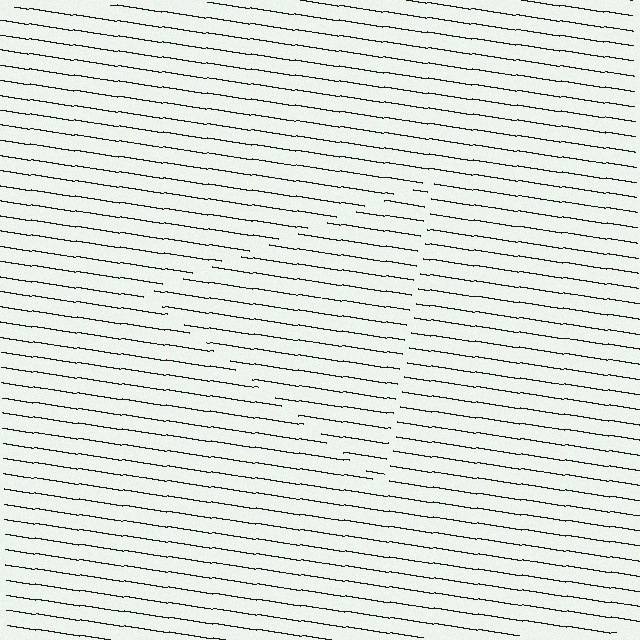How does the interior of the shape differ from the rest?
The interior of the shape contains the same grating, shifted by half a period — the contour is defined by the phase discontinuity where line-ends from the inner and outer gratings abut.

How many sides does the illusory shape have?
3 sides — the line-ends trace a triangle.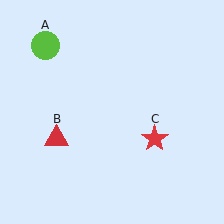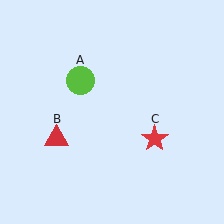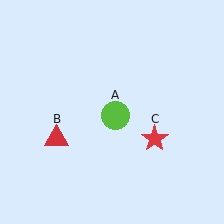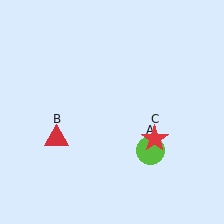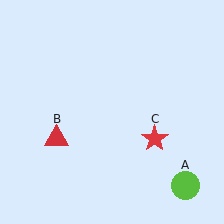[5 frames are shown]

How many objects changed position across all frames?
1 object changed position: lime circle (object A).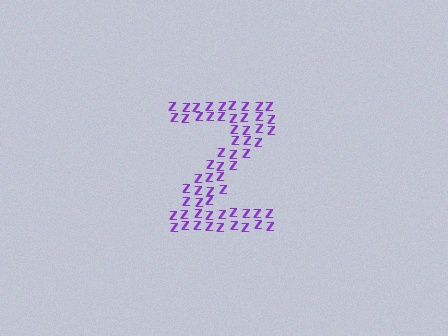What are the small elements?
The small elements are letter Z's.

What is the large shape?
The large shape is the letter Z.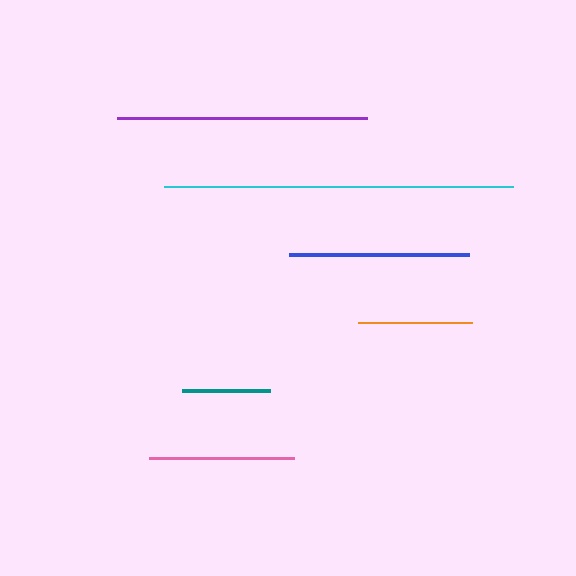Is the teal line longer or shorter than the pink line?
The pink line is longer than the teal line.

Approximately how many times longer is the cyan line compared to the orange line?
The cyan line is approximately 3.1 times the length of the orange line.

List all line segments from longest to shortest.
From longest to shortest: cyan, purple, blue, pink, orange, teal.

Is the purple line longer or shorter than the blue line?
The purple line is longer than the blue line.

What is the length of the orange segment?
The orange segment is approximately 114 pixels long.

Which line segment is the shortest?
The teal line is the shortest at approximately 88 pixels.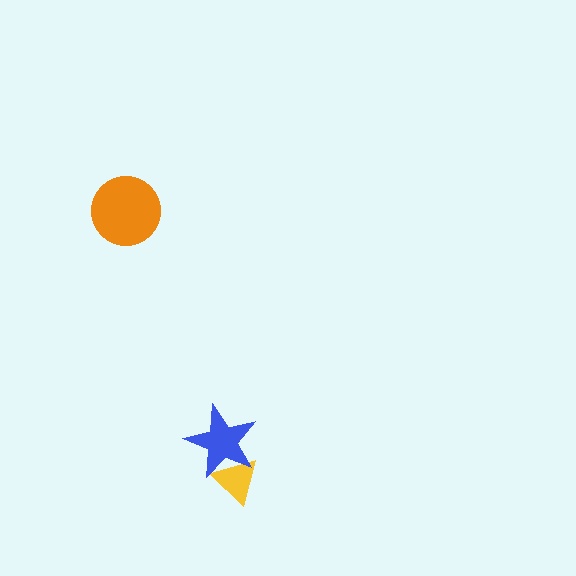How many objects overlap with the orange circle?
0 objects overlap with the orange circle.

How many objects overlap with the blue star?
1 object overlaps with the blue star.